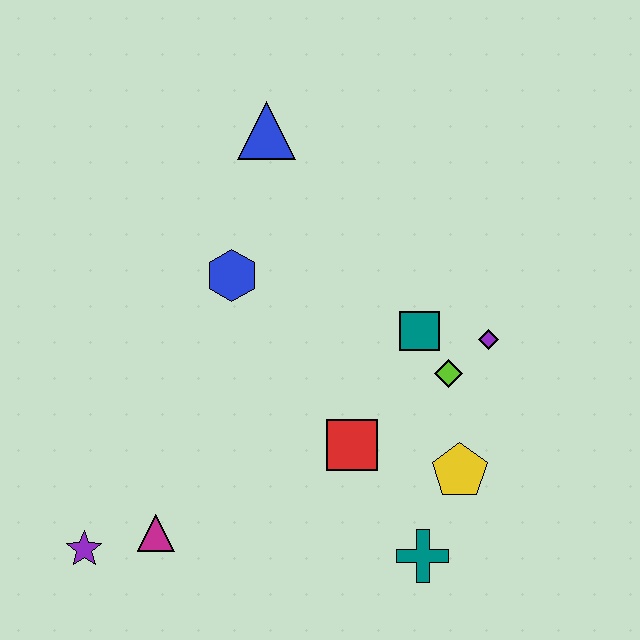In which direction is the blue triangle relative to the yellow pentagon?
The blue triangle is above the yellow pentagon.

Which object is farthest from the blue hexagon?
The teal cross is farthest from the blue hexagon.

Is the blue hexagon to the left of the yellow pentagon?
Yes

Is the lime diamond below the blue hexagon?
Yes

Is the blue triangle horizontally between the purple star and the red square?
Yes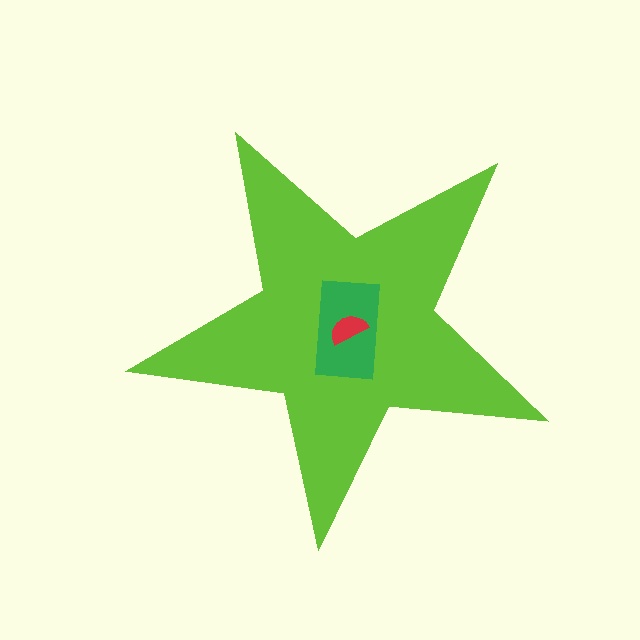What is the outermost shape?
The lime star.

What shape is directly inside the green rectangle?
The red semicircle.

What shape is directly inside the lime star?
The green rectangle.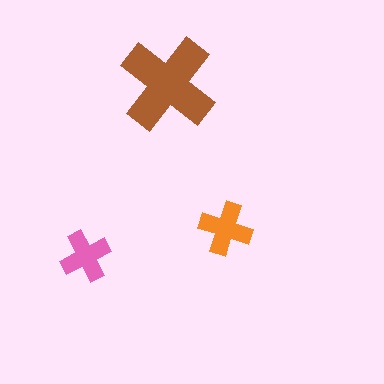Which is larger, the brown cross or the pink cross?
The brown one.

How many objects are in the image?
There are 3 objects in the image.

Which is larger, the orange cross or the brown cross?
The brown one.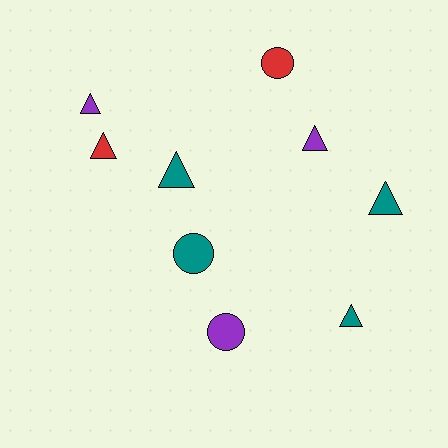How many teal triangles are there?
There are 3 teal triangles.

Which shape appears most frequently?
Triangle, with 6 objects.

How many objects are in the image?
There are 9 objects.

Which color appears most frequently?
Teal, with 4 objects.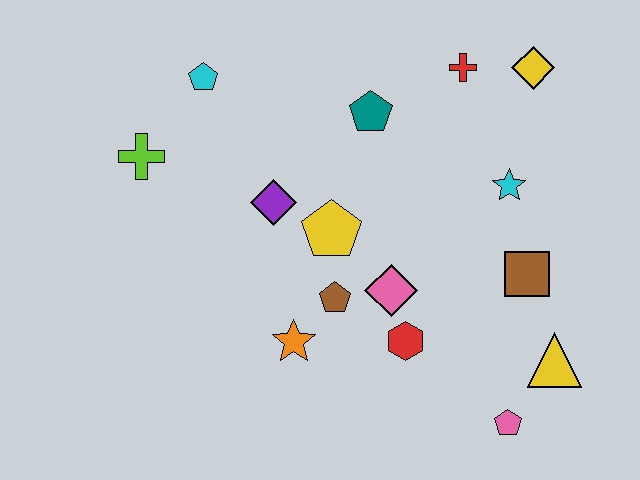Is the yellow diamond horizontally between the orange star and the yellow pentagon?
No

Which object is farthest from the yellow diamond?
The lime cross is farthest from the yellow diamond.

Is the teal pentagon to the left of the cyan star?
Yes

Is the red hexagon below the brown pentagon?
Yes